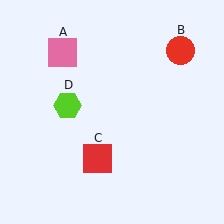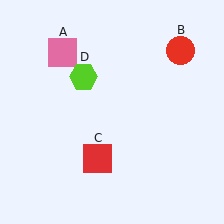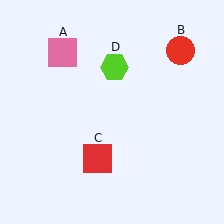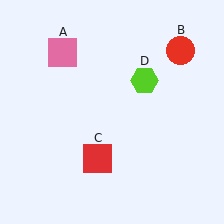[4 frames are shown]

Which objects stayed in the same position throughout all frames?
Pink square (object A) and red circle (object B) and red square (object C) remained stationary.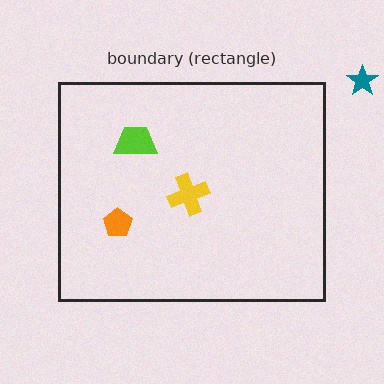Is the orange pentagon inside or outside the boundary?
Inside.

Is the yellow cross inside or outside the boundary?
Inside.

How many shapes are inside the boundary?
3 inside, 1 outside.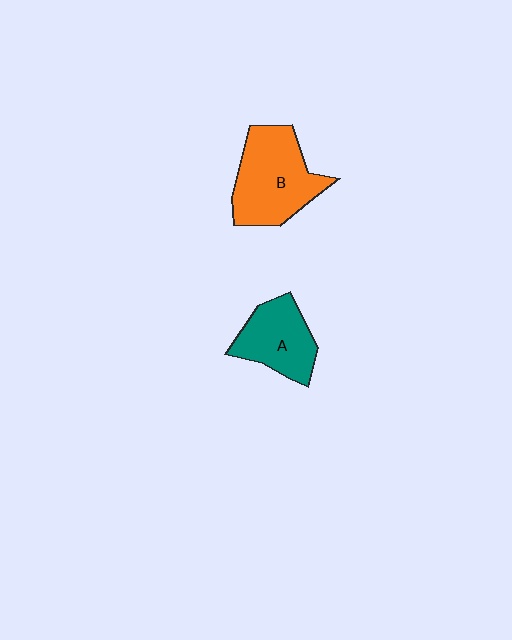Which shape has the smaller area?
Shape A (teal).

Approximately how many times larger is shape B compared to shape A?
Approximately 1.4 times.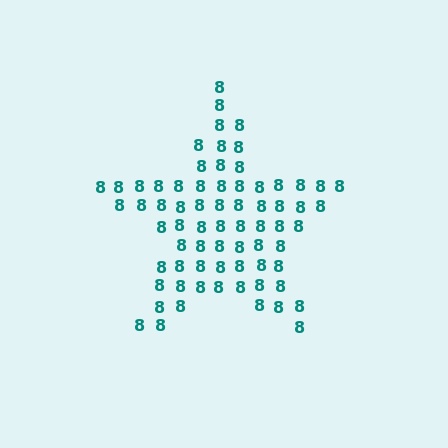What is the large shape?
The large shape is a star.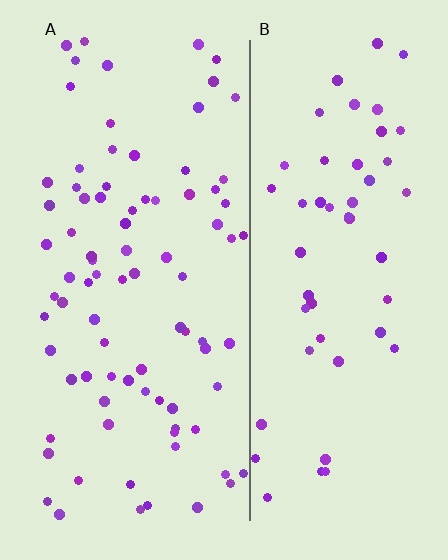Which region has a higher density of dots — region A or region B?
A (the left).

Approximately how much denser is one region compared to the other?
Approximately 1.6× — region A over region B.